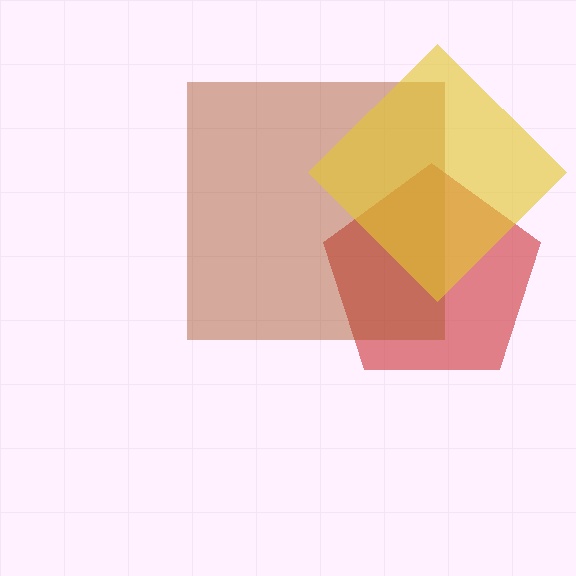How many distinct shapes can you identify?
There are 3 distinct shapes: a red pentagon, a brown square, a yellow diamond.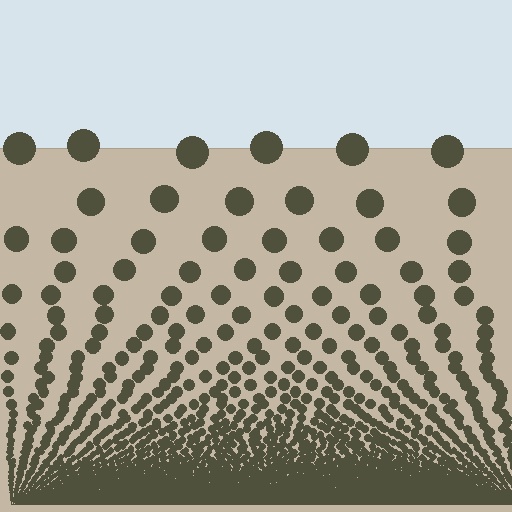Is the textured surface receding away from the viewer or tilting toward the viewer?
The surface appears to tilt toward the viewer. Texture elements get larger and sparser toward the top.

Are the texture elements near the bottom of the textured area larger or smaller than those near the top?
Smaller. The gradient is inverted — elements near the bottom are smaller and denser.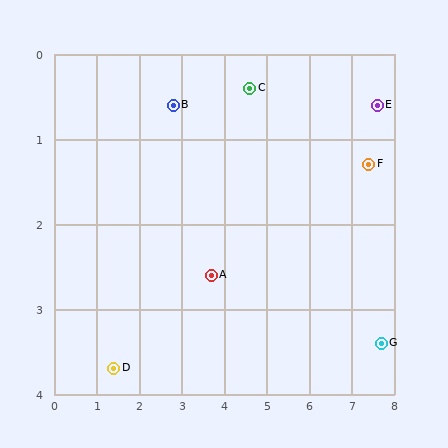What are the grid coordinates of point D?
Point D is at approximately (1.4, 3.7).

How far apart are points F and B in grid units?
Points F and B are about 4.7 grid units apart.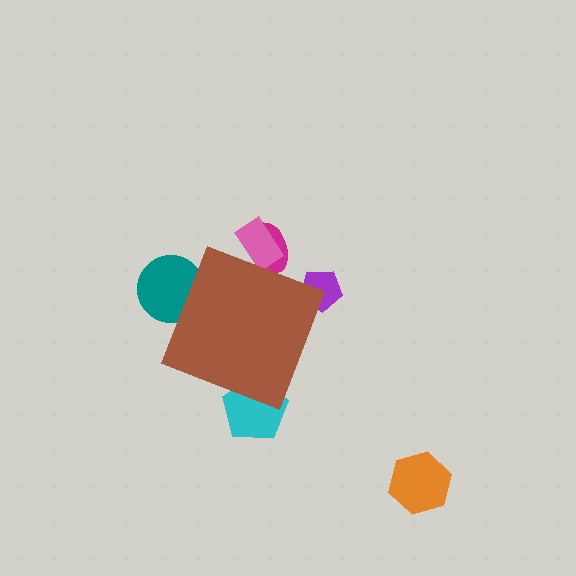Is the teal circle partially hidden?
Yes, the teal circle is partially hidden behind the brown diamond.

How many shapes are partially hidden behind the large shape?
5 shapes are partially hidden.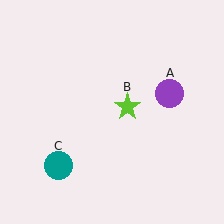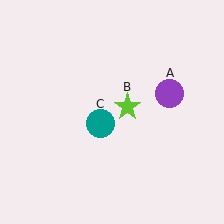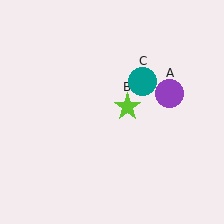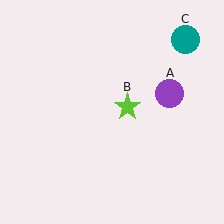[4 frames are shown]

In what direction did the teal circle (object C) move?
The teal circle (object C) moved up and to the right.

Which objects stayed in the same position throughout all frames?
Purple circle (object A) and lime star (object B) remained stationary.